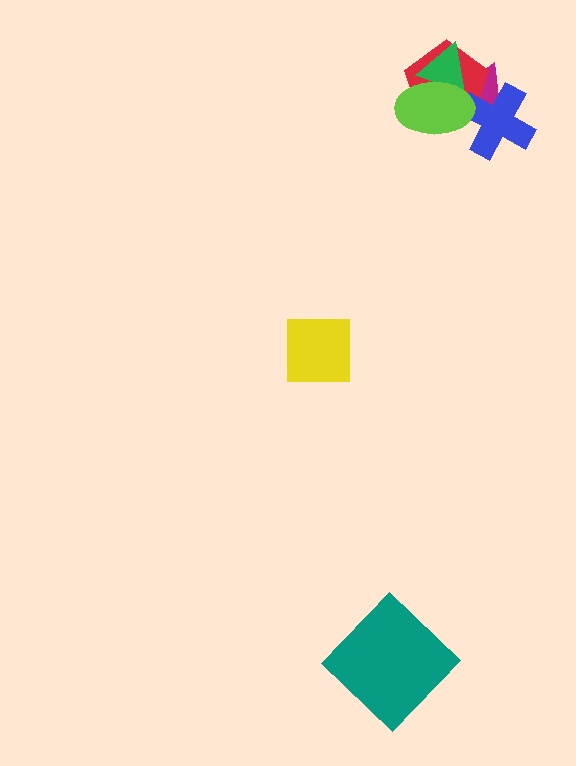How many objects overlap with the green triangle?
3 objects overlap with the green triangle.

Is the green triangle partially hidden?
Yes, it is partially covered by another shape.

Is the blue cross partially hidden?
Yes, it is partially covered by another shape.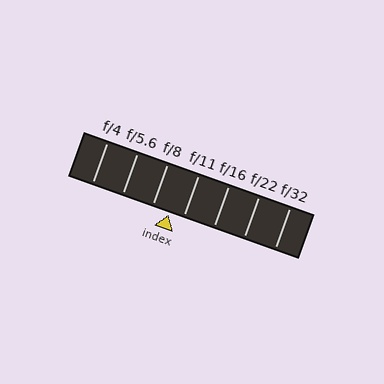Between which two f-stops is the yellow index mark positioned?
The index mark is between f/8 and f/11.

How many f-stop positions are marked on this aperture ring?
There are 7 f-stop positions marked.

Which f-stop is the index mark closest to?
The index mark is closest to f/11.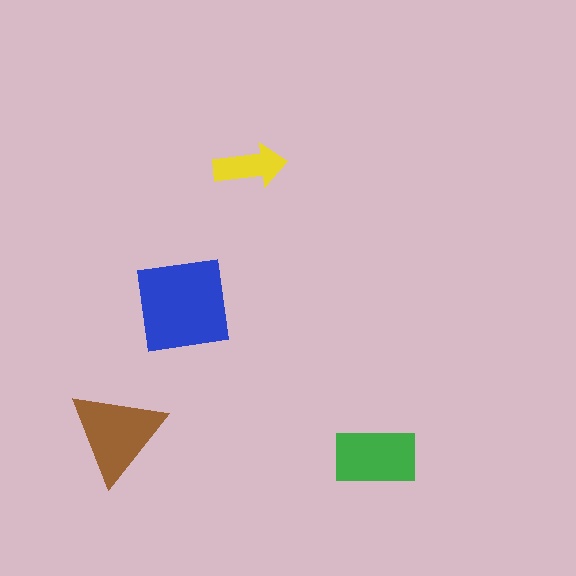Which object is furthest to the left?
The brown triangle is leftmost.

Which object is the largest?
The blue square.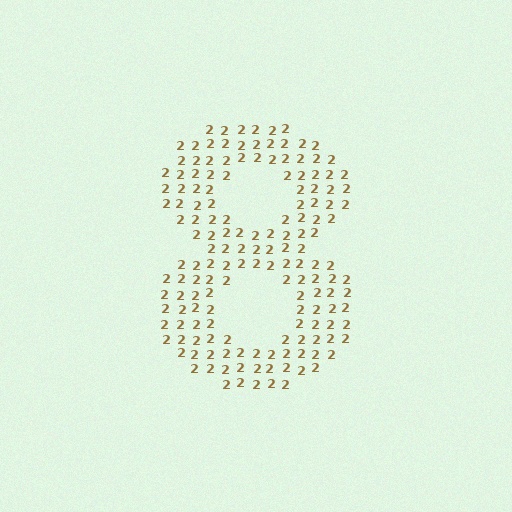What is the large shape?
The large shape is the digit 8.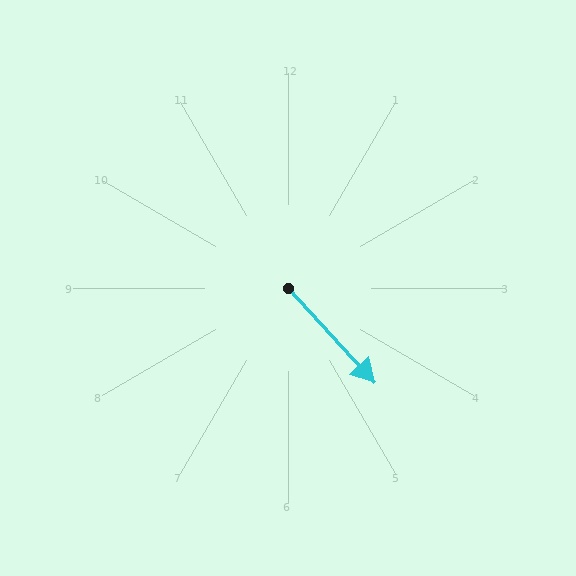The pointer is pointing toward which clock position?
Roughly 5 o'clock.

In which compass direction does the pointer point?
Southeast.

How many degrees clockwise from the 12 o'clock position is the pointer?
Approximately 137 degrees.